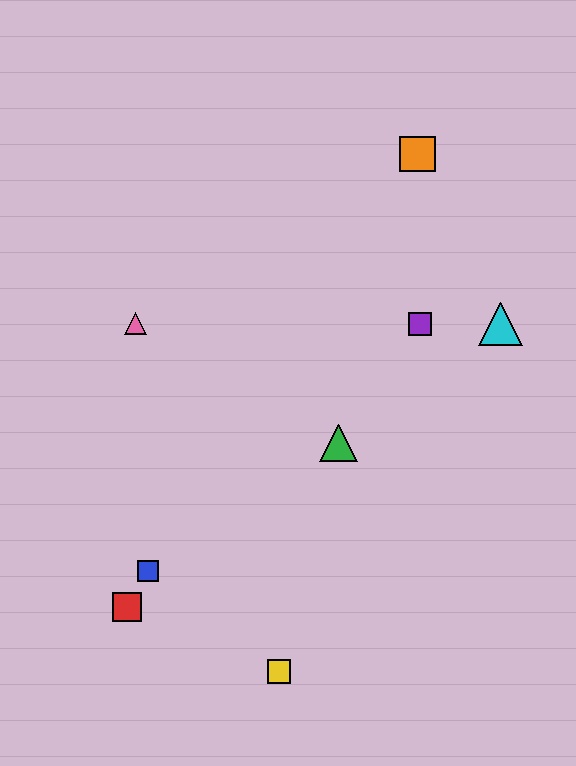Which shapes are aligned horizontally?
The purple square, the cyan triangle, the pink triangle are aligned horizontally.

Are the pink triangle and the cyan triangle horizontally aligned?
Yes, both are at y≈324.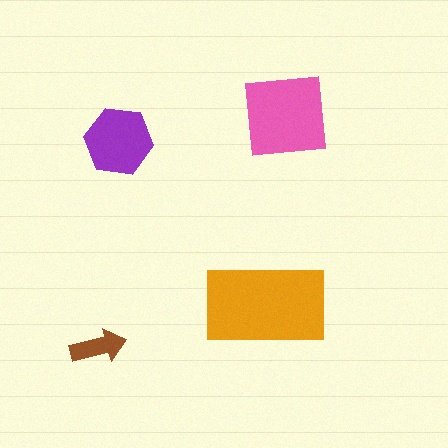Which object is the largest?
The orange rectangle.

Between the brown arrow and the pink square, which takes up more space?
The pink square.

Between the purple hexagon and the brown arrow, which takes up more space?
The purple hexagon.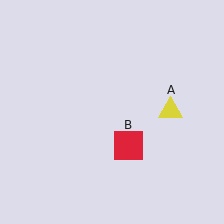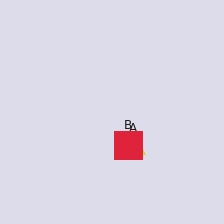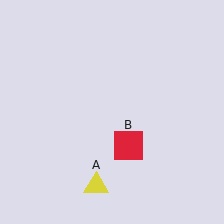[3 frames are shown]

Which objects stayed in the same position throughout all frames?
Red square (object B) remained stationary.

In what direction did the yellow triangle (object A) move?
The yellow triangle (object A) moved down and to the left.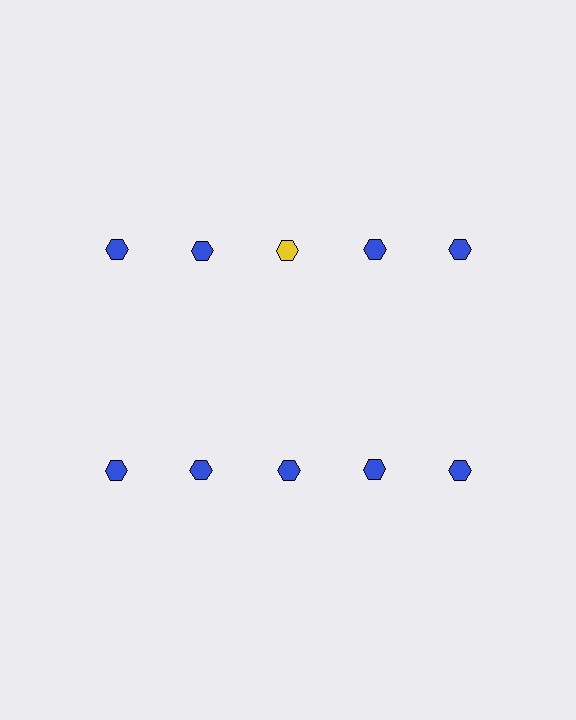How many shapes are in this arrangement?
There are 10 shapes arranged in a grid pattern.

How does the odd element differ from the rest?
It has a different color: yellow instead of blue.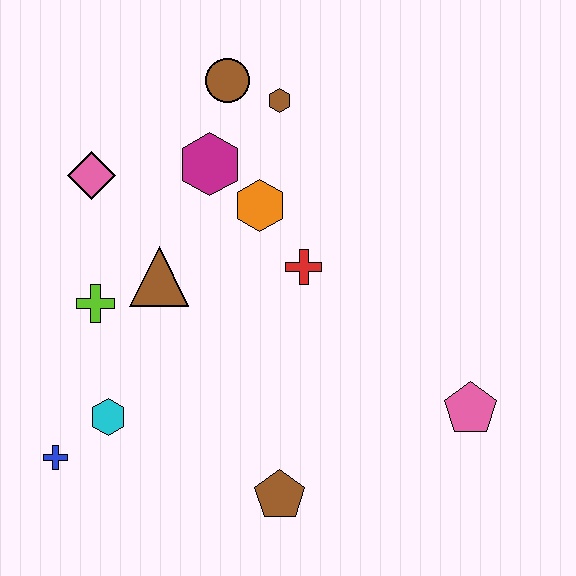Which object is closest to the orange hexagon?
The magenta hexagon is closest to the orange hexagon.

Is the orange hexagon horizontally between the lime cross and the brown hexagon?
Yes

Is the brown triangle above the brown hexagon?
No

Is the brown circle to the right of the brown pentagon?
No